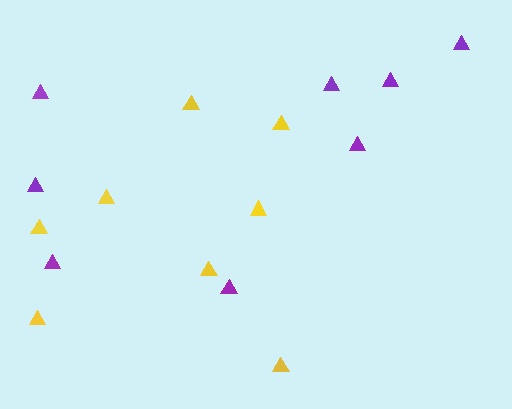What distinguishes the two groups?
There are 2 groups: one group of yellow triangles (8) and one group of purple triangles (8).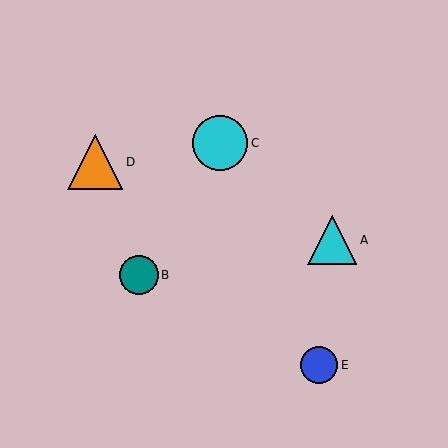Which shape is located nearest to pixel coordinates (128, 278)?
The teal circle (labeled B) at (139, 275) is nearest to that location.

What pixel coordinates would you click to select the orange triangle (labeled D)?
Click at (95, 162) to select the orange triangle D.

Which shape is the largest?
The cyan circle (labeled C) is the largest.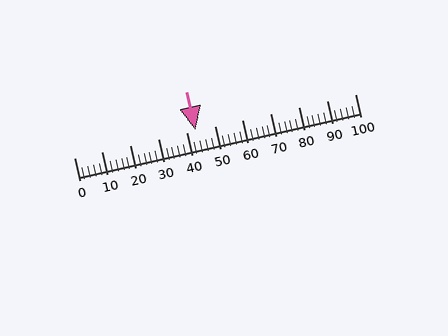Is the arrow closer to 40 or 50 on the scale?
The arrow is closer to 40.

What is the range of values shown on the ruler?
The ruler shows values from 0 to 100.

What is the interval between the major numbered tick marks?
The major tick marks are spaced 10 units apart.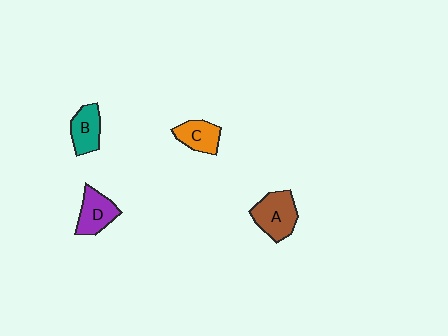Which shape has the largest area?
Shape A (brown).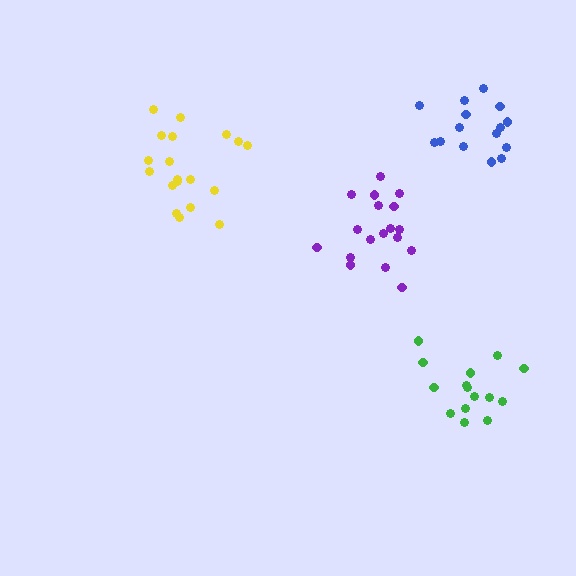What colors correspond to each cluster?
The clusters are colored: blue, green, purple, yellow.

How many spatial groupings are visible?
There are 4 spatial groupings.